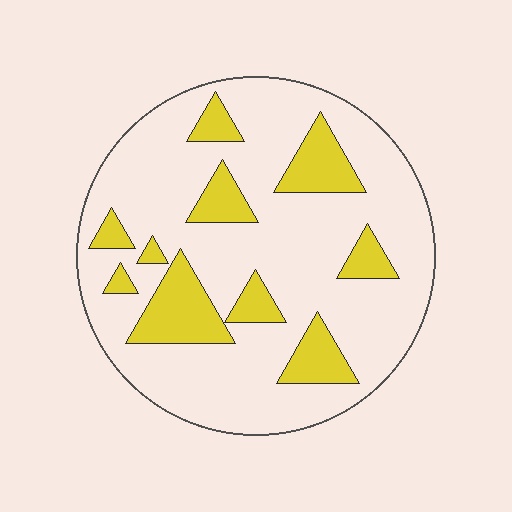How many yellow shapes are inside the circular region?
10.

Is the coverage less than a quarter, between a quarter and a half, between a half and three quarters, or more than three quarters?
Less than a quarter.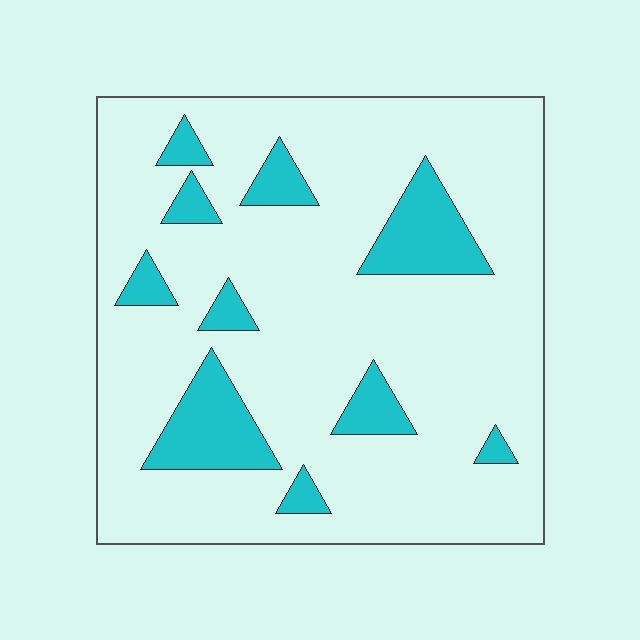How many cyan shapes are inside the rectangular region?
10.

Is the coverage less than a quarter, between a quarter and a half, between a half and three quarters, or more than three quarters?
Less than a quarter.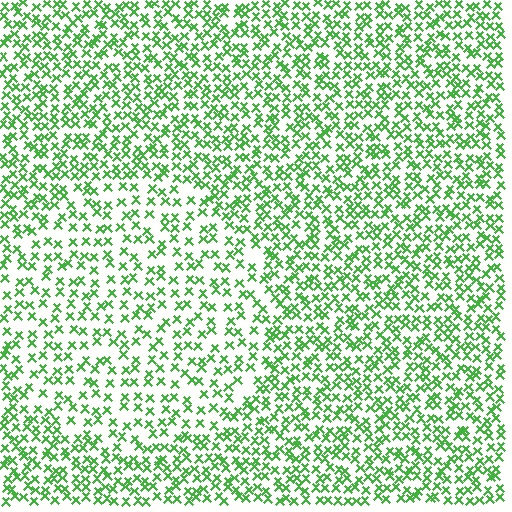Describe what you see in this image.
The image contains small green elements arranged at two different densities. A circle-shaped region is visible where the elements are less densely packed than the surrounding area.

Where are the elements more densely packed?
The elements are more densely packed outside the circle boundary.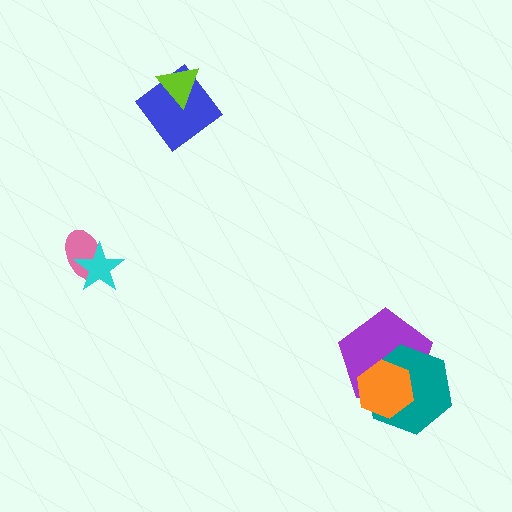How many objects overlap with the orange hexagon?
2 objects overlap with the orange hexagon.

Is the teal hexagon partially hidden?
Yes, it is partially covered by another shape.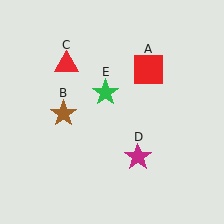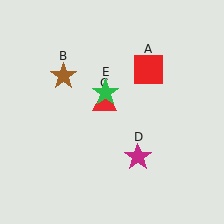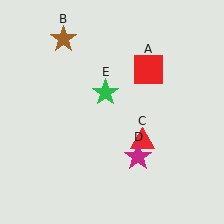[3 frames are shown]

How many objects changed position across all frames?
2 objects changed position: brown star (object B), red triangle (object C).